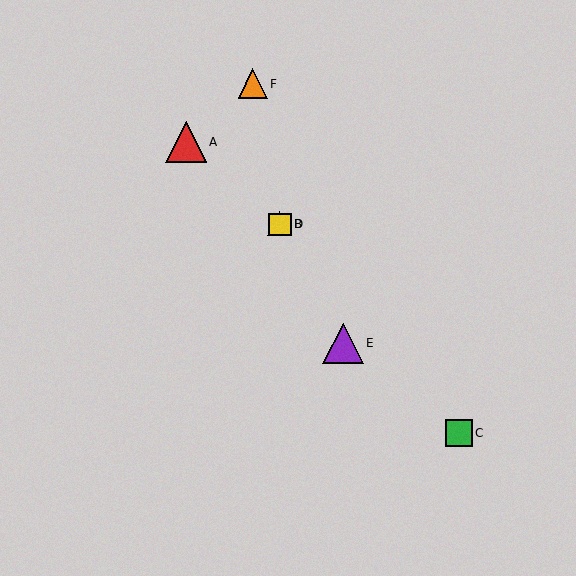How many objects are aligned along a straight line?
3 objects (B, D, E) are aligned along a straight line.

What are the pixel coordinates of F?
Object F is at (253, 84).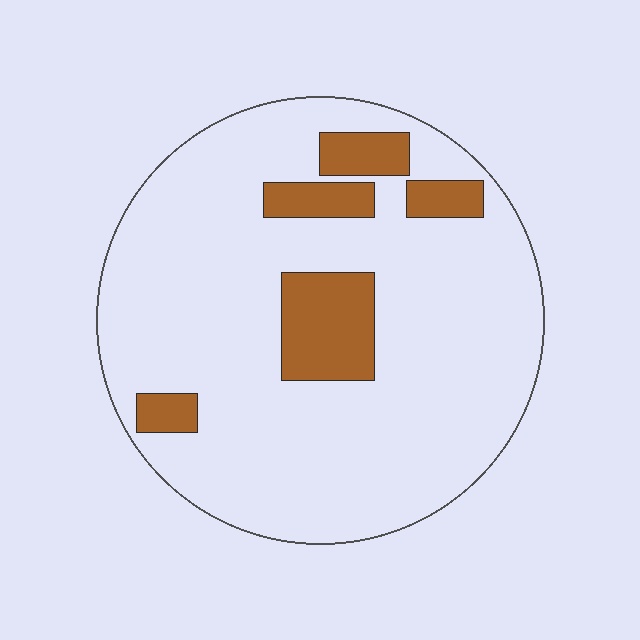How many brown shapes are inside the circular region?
5.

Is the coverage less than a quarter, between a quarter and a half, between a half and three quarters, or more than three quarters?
Less than a quarter.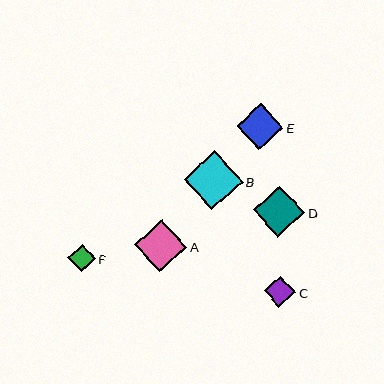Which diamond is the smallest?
Diamond F is the smallest with a size of approximately 27 pixels.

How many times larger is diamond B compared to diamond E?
Diamond B is approximately 1.3 times the size of diamond E.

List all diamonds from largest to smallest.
From largest to smallest: B, A, D, E, C, F.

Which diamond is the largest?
Diamond B is the largest with a size of approximately 59 pixels.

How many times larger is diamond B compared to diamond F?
Diamond B is approximately 2.2 times the size of diamond F.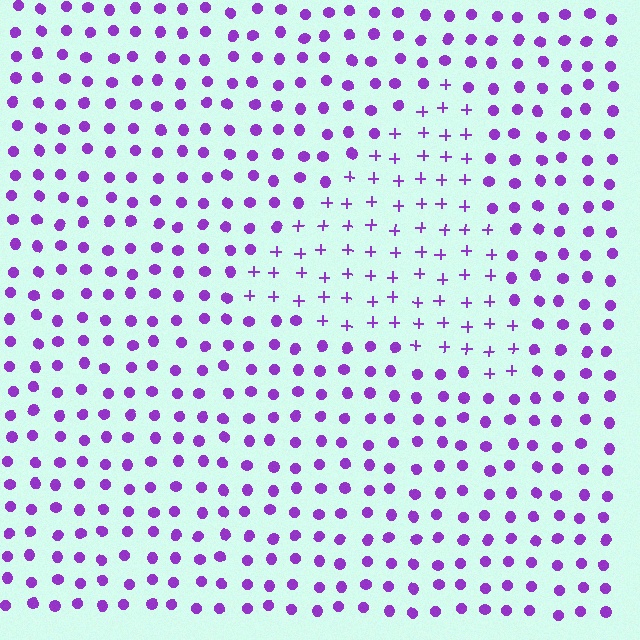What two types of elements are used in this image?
The image uses plus signs inside the triangle region and circles outside it.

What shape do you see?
I see a triangle.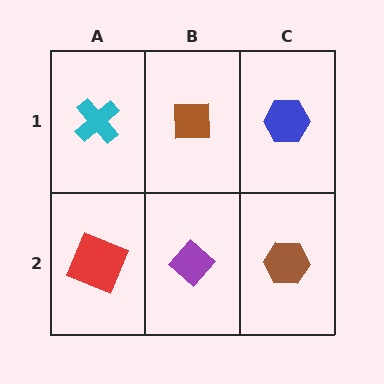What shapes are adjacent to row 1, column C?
A brown hexagon (row 2, column C), a brown square (row 1, column B).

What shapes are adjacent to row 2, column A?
A cyan cross (row 1, column A), a purple diamond (row 2, column B).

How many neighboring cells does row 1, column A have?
2.